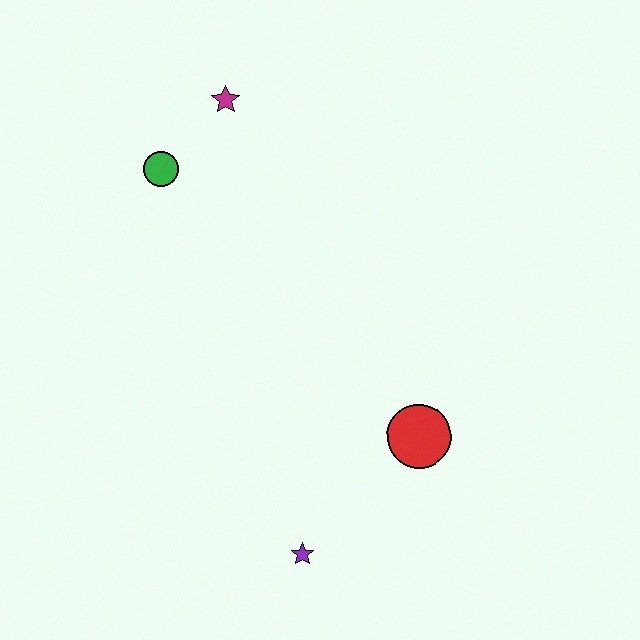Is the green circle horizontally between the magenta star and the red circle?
No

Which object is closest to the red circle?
The purple star is closest to the red circle.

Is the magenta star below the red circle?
No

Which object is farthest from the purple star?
The magenta star is farthest from the purple star.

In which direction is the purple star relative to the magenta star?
The purple star is below the magenta star.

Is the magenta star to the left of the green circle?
No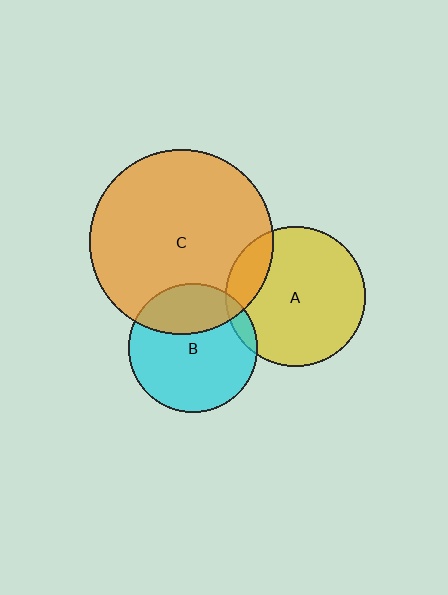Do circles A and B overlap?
Yes.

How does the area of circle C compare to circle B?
Approximately 2.0 times.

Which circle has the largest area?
Circle C (orange).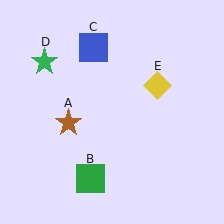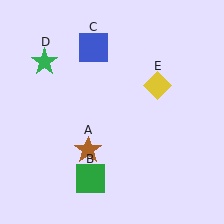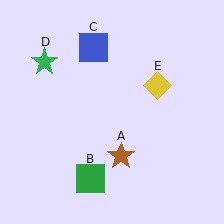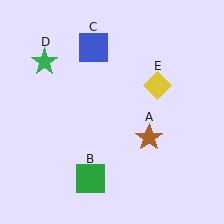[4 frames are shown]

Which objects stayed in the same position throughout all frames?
Green square (object B) and blue square (object C) and green star (object D) and yellow diamond (object E) remained stationary.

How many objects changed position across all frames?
1 object changed position: brown star (object A).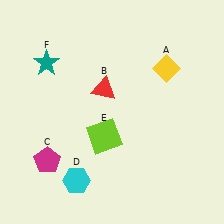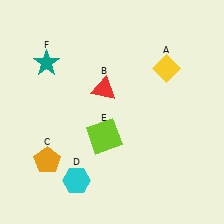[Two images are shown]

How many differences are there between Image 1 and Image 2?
There is 1 difference between the two images.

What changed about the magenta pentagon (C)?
In Image 1, C is magenta. In Image 2, it changed to orange.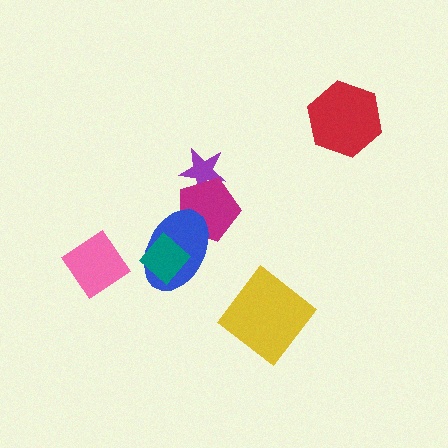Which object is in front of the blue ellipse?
The teal diamond is in front of the blue ellipse.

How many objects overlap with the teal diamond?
1 object overlaps with the teal diamond.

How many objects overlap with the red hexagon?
0 objects overlap with the red hexagon.